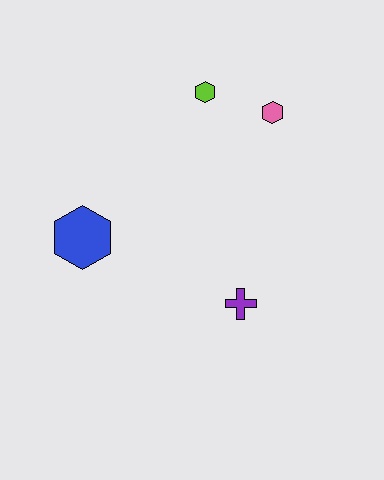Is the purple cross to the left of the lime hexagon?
No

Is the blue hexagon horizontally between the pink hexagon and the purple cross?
No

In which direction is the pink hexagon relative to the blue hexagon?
The pink hexagon is to the right of the blue hexagon.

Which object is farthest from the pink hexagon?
The blue hexagon is farthest from the pink hexagon.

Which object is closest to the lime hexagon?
The pink hexagon is closest to the lime hexagon.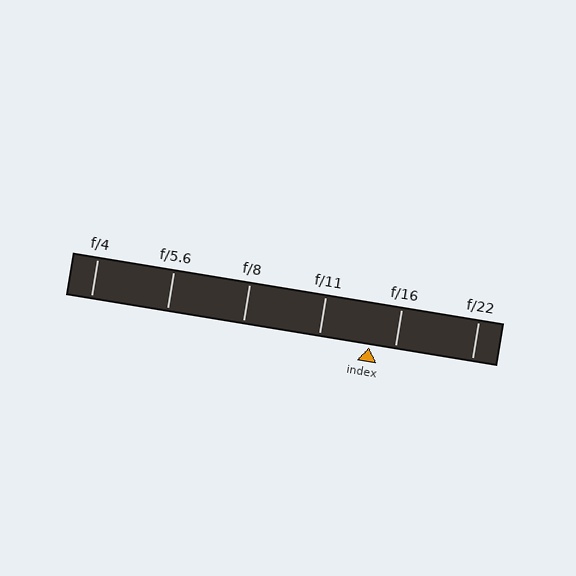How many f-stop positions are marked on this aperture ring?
There are 6 f-stop positions marked.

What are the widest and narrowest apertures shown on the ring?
The widest aperture shown is f/4 and the narrowest is f/22.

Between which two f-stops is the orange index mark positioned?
The index mark is between f/11 and f/16.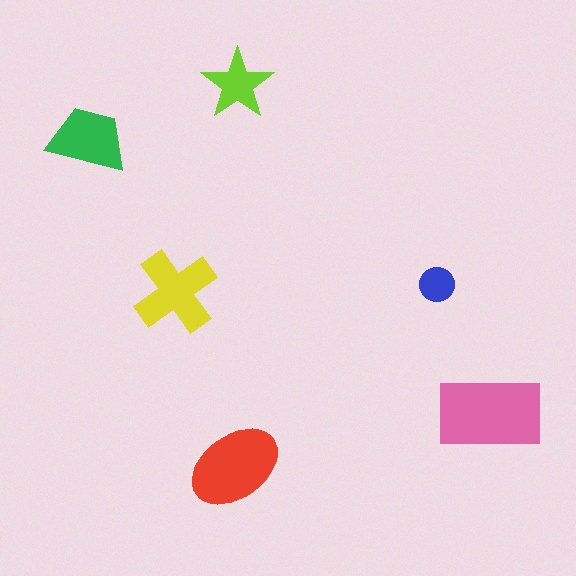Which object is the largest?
The pink rectangle.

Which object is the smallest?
The blue circle.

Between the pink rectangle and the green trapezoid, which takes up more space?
The pink rectangle.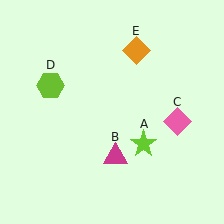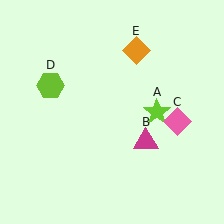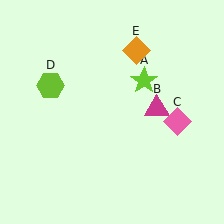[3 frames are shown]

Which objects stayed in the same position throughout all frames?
Pink diamond (object C) and lime hexagon (object D) and orange diamond (object E) remained stationary.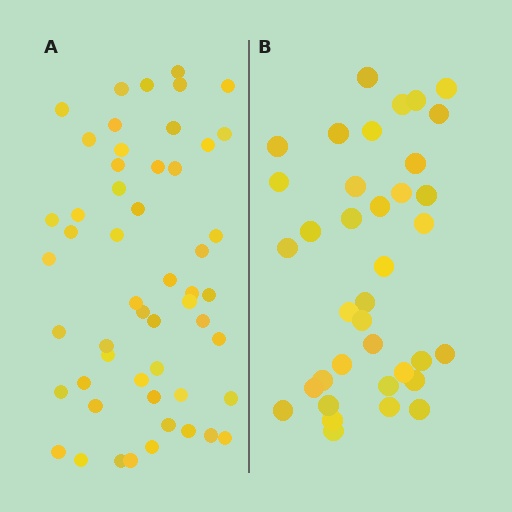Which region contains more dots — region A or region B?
Region A (the left region) has more dots.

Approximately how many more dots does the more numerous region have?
Region A has approximately 15 more dots than region B.